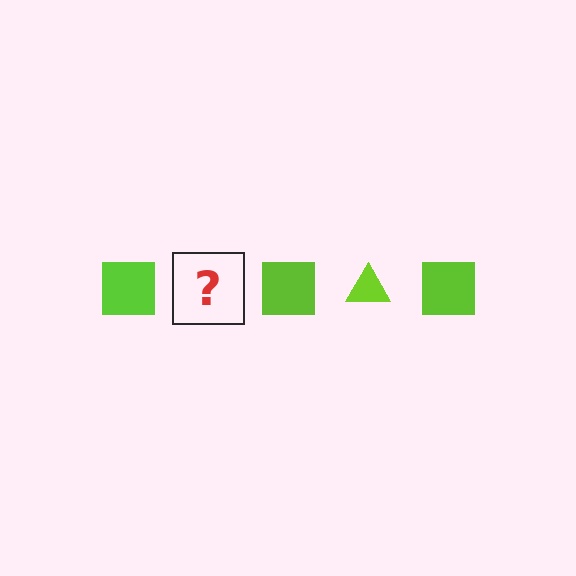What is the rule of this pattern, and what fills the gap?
The rule is that the pattern cycles through square, triangle shapes in lime. The gap should be filled with a lime triangle.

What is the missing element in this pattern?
The missing element is a lime triangle.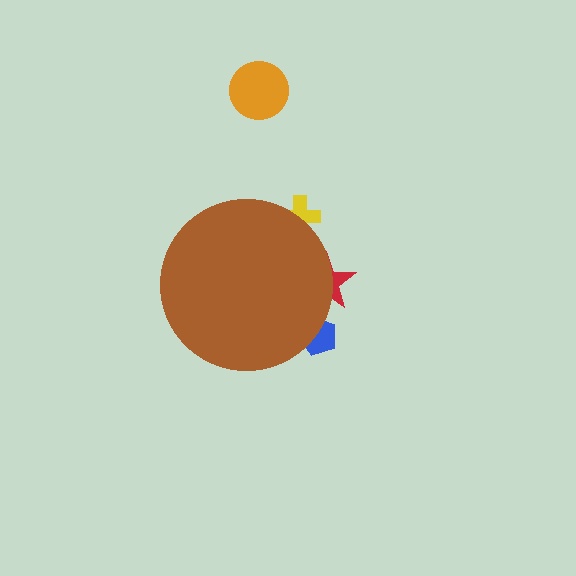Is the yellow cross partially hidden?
Yes, the yellow cross is partially hidden behind the brown circle.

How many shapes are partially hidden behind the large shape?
3 shapes are partially hidden.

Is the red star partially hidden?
Yes, the red star is partially hidden behind the brown circle.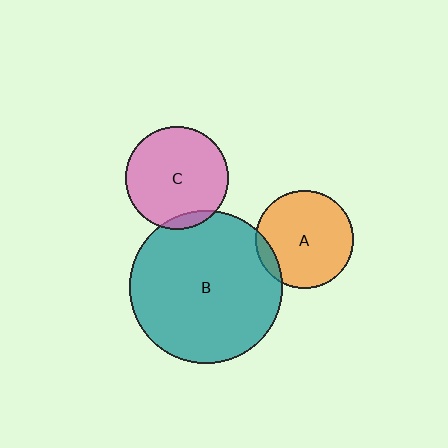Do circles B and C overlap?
Yes.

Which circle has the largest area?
Circle B (teal).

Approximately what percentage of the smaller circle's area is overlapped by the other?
Approximately 10%.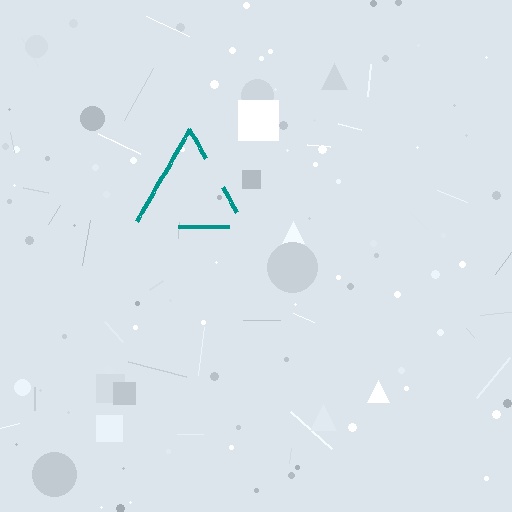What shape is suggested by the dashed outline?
The dashed outline suggests a triangle.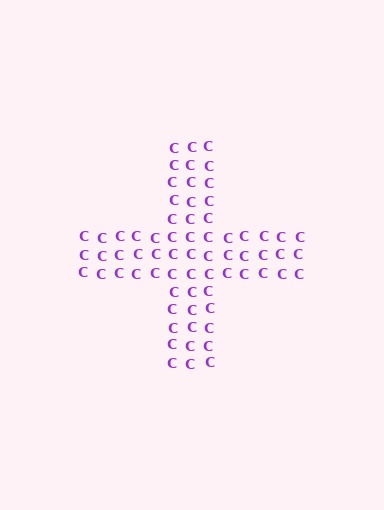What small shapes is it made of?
It is made of small letter C's.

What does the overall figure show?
The overall figure shows a cross.